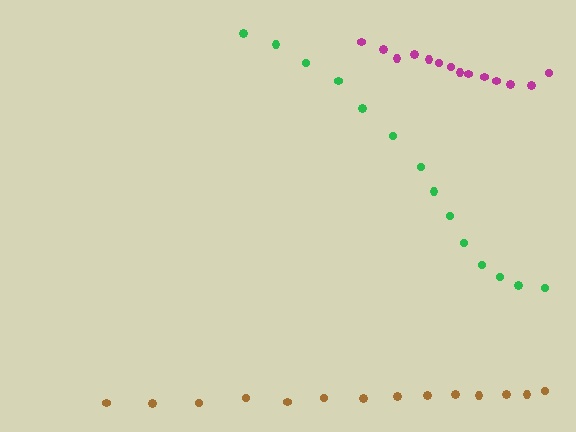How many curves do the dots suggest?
There are 3 distinct paths.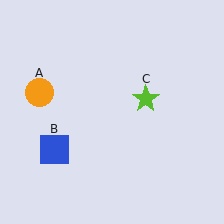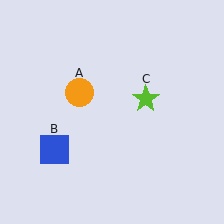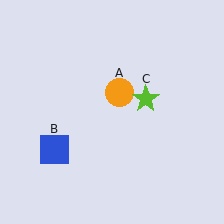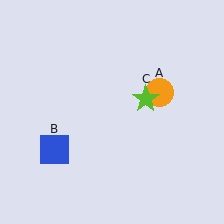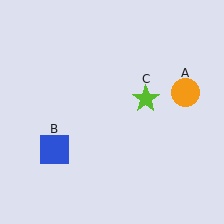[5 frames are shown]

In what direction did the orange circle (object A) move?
The orange circle (object A) moved right.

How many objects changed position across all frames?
1 object changed position: orange circle (object A).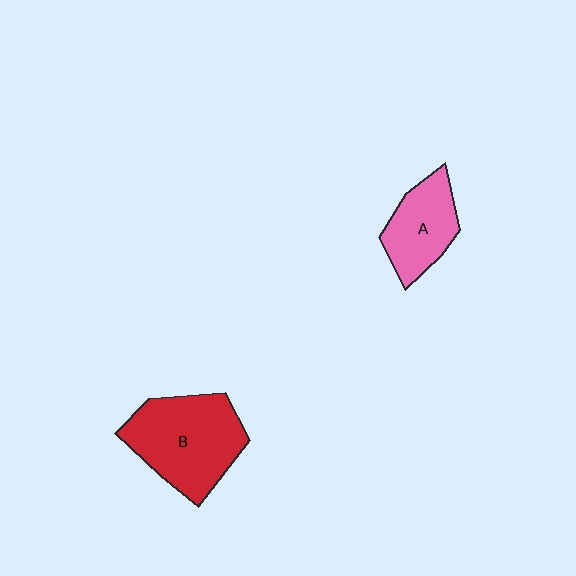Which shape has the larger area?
Shape B (red).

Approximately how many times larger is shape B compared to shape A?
Approximately 1.6 times.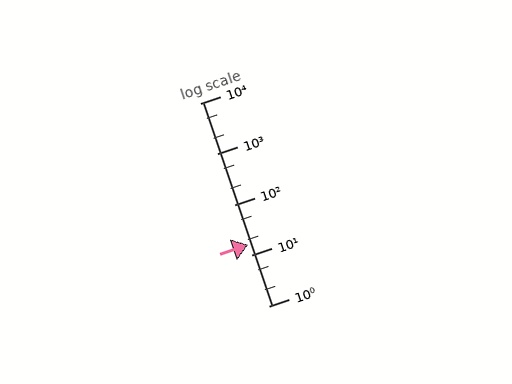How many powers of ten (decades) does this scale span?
The scale spans 4 decades, from 1 to 10000.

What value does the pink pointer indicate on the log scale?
The pointer indicates approximately 16.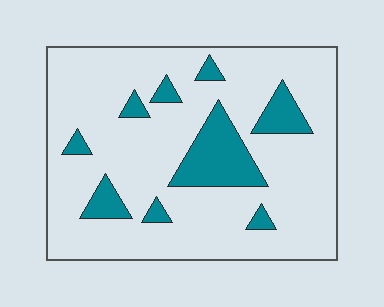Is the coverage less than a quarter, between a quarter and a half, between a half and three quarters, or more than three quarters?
Less than a quarter.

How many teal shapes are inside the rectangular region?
9.